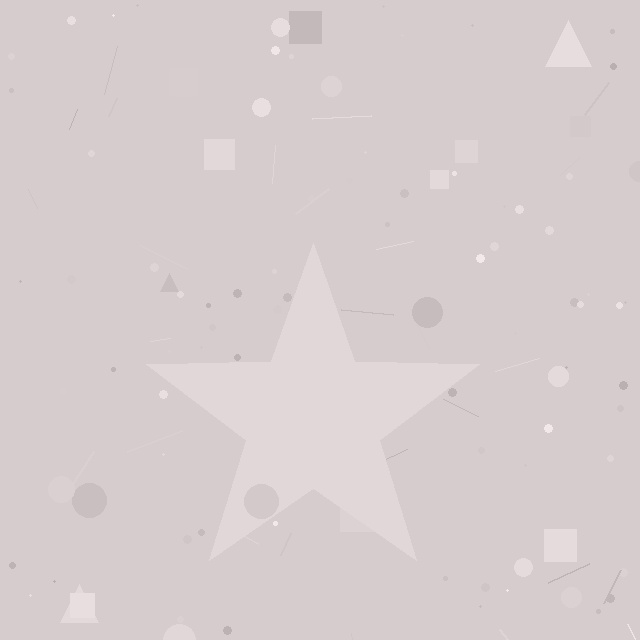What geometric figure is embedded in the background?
A star is embedded in the background.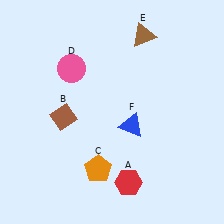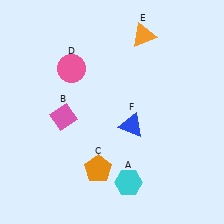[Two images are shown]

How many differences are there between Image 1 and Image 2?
There are 3 differences between the two images.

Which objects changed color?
A changed from red to cyan. B changed from brown to pink. E changed from brown to orange.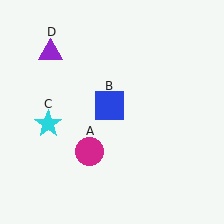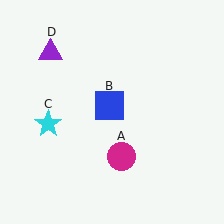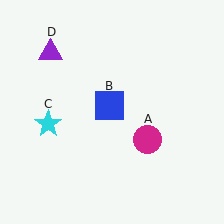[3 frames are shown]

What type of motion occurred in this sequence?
The magenta circle (object A) rotated counterclockwise around the center of the scene.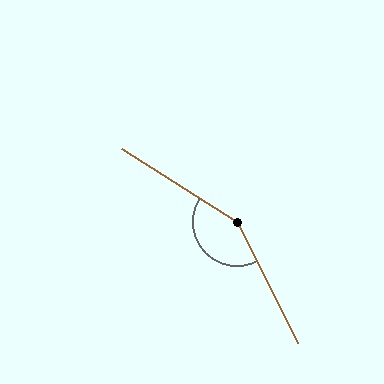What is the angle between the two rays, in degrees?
Approximately 149 degrees.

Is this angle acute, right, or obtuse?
It is obtuse.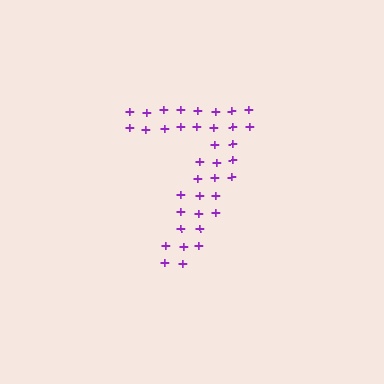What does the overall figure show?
The overall figure shows the digit 7.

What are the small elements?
The small elements are plus signs.